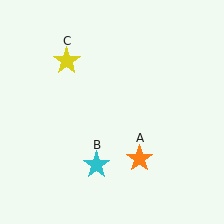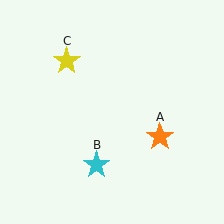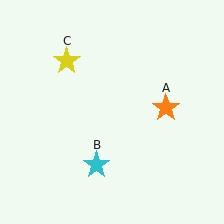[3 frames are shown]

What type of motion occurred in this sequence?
The orange star (object A) rotated counterclockwise around the center of the scene.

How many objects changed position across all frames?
1 object changed position: orange star (object A).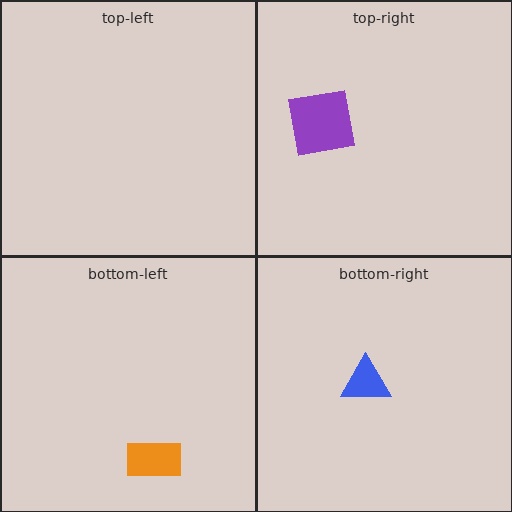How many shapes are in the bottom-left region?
1.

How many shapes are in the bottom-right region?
1.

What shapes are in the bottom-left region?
The orange rectangle.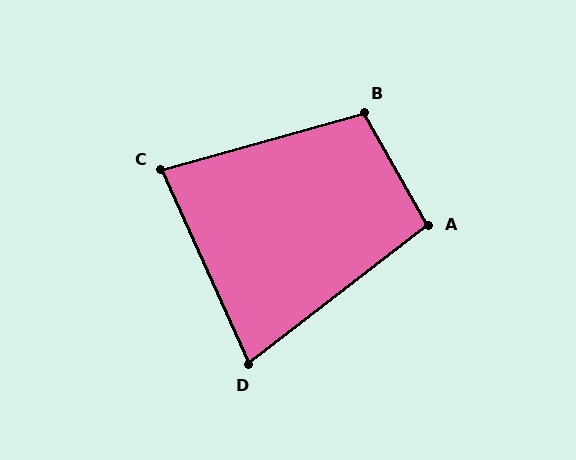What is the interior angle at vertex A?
Approximately 98 degrees (obtuse).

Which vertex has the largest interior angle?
B, at approximately 104 degrees.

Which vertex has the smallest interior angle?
D, at approximately 76 degrees.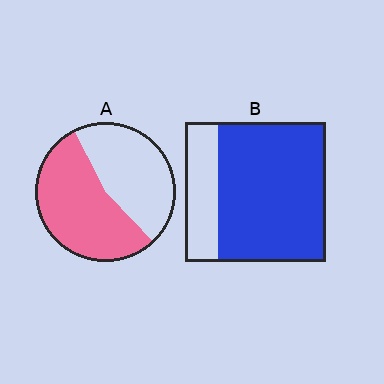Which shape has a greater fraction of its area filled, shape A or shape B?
Shape B.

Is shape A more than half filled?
Yes.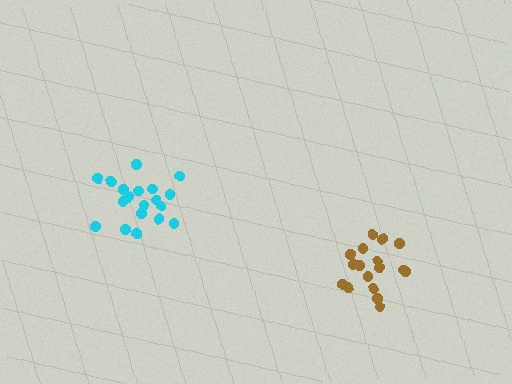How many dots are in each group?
Group 1: 17 dots, Group 2: 19 dots (36 total).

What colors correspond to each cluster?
The clusters are colored: brown, cyan.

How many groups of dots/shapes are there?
There are 2 groups.